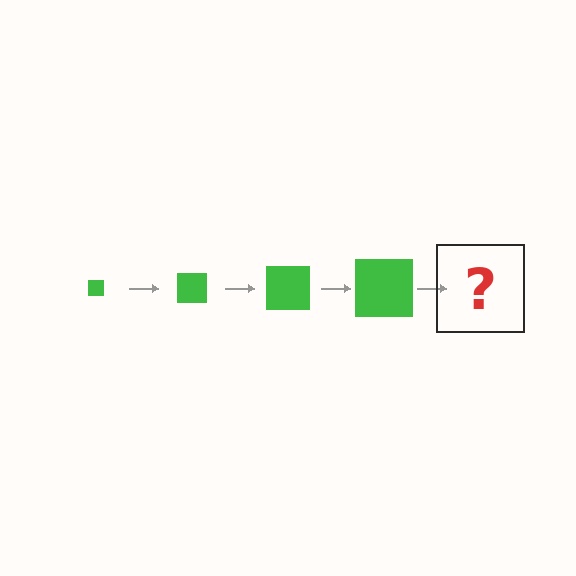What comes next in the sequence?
The next element should be a green square, larger than the previous one.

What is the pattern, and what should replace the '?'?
The pattern is that the square gets progressively larger each step. The '?' should be a green square, larger than the previous one.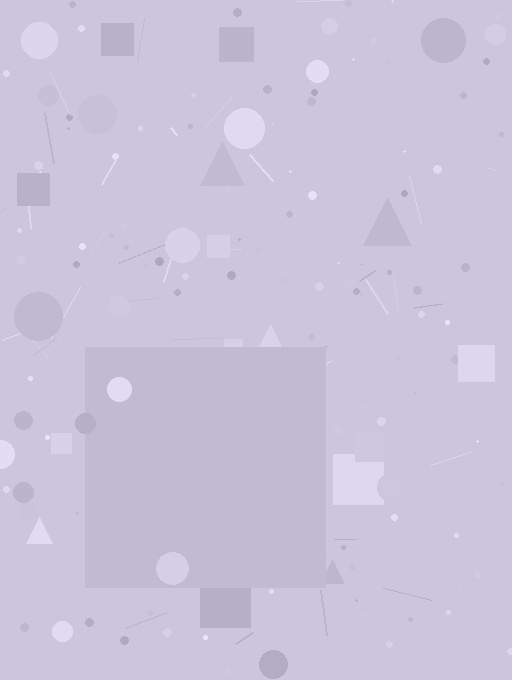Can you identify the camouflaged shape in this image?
The camouflaged shape is a square.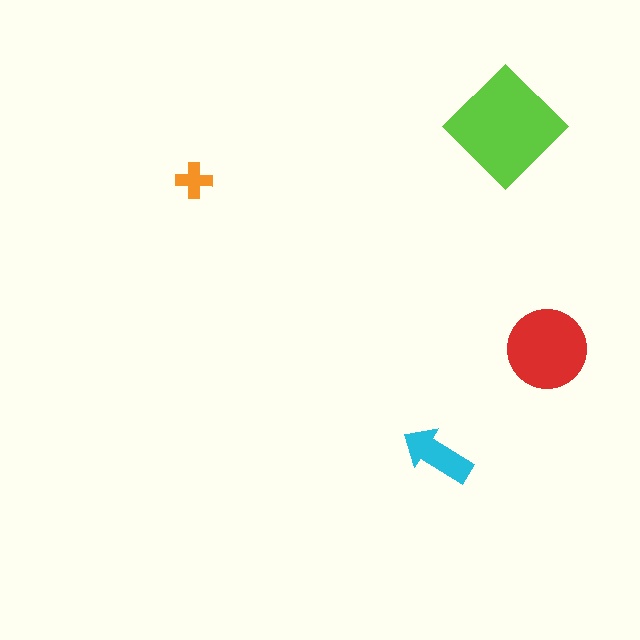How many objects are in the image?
There are 4 objects in the image.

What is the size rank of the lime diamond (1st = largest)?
1st.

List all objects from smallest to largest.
The orange cross, the cyan arrow, the red circle, the lime diamond.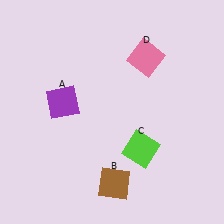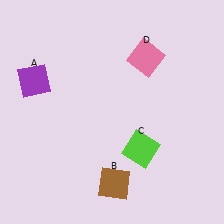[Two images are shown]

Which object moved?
The purple square (A) moved left.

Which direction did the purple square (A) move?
The purple square (A) moved left.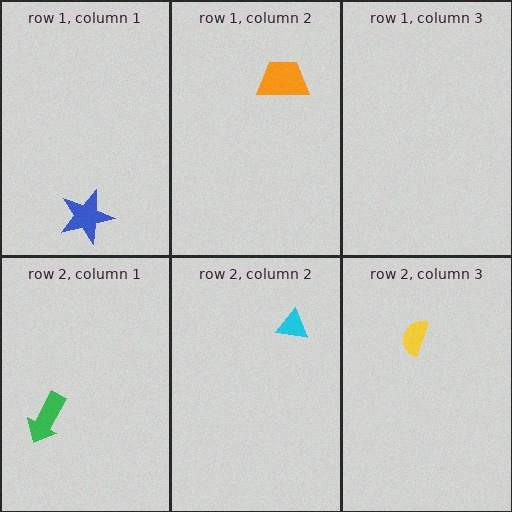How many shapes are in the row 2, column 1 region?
1.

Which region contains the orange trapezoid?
The row 1, column 2 region.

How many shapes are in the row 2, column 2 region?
1.